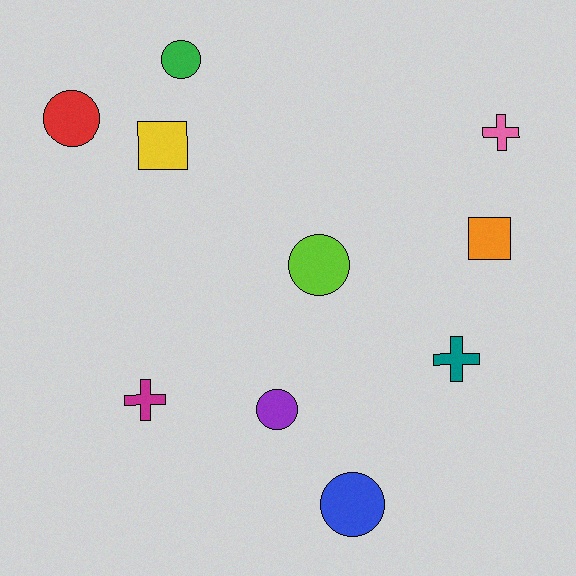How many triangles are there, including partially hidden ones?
There are no triangles.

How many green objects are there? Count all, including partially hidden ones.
There is 1 green object.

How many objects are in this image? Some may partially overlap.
There are 10 objects.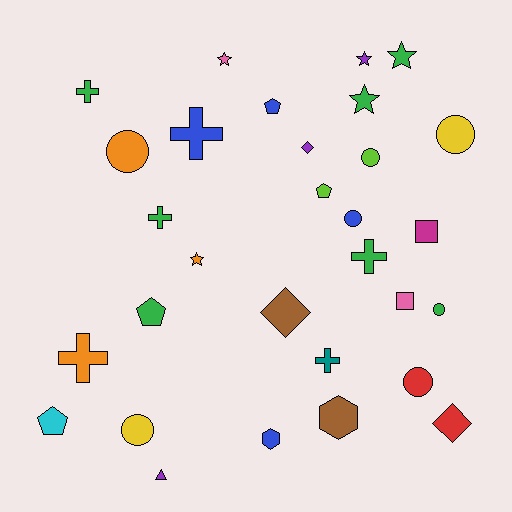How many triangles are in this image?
There is 1 triangle.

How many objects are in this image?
There are 30 objects.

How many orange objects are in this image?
There are 3 orange objects.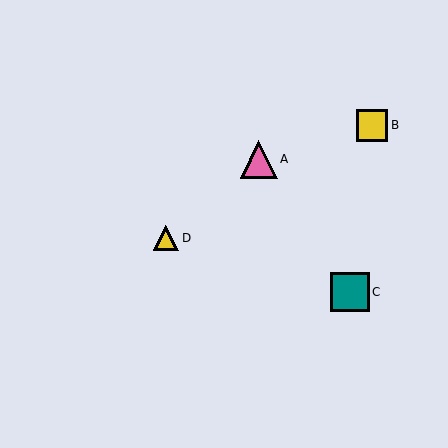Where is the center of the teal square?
The center of the teal square is at (350, 292).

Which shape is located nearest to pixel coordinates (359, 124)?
The yellow square (labeled B) at (372, 125) is nearest to that location.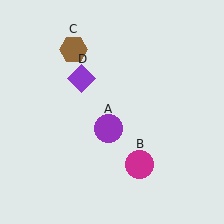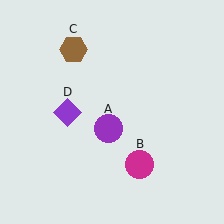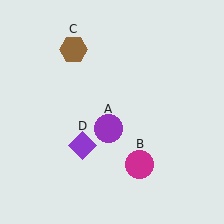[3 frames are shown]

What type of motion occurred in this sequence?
The purple diamond (object D) rotated counterclockwise around the center of the scene.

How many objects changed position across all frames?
1 object changed position: purple diamond (object D).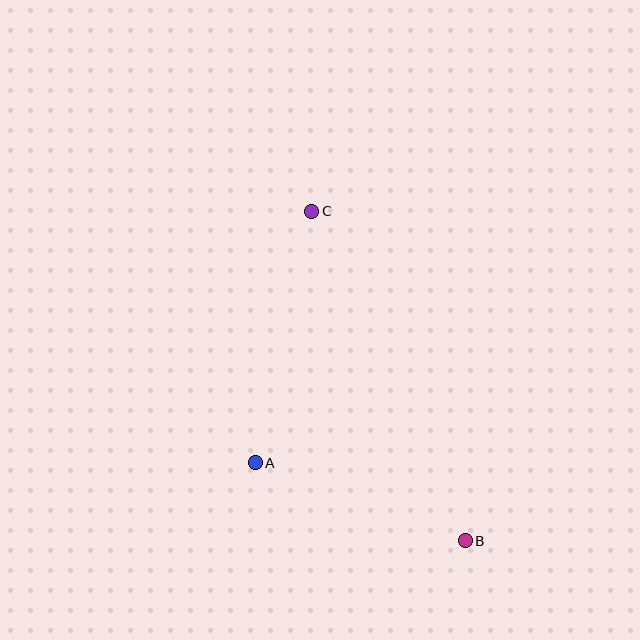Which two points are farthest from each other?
Points B and C are farthest from each other.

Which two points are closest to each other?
Points A and B are closest to each other.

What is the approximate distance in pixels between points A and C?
The distance between A and C is approximately 258 pixels.